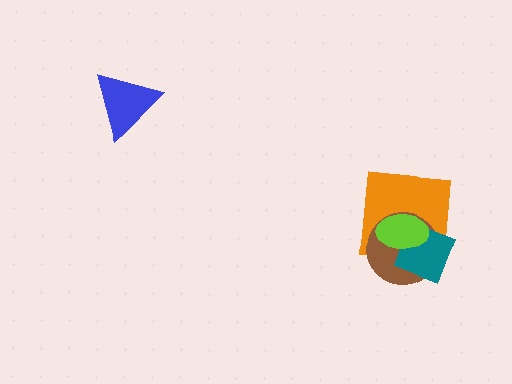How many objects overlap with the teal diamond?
3 objects overlap with the teal diamond.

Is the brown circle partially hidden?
Yes, it is partially covered by another shape.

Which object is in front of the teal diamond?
The lime ellipse is in front of the teal diamond.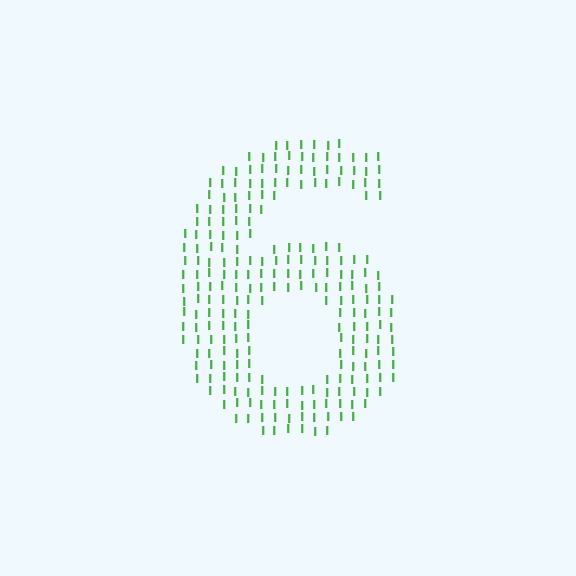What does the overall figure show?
The overall figure shows the digit 6.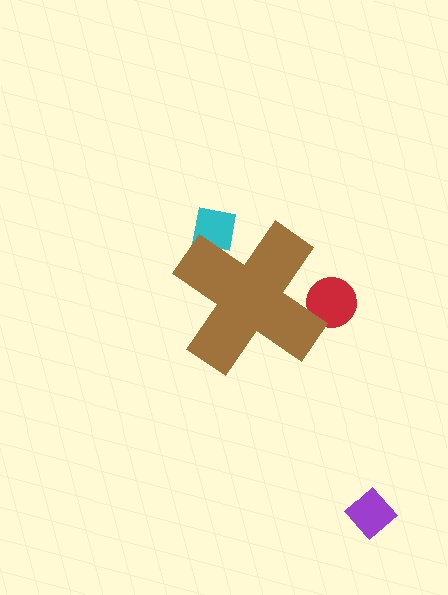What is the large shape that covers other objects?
A brown cross.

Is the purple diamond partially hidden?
No, the purple diamond is fully visible.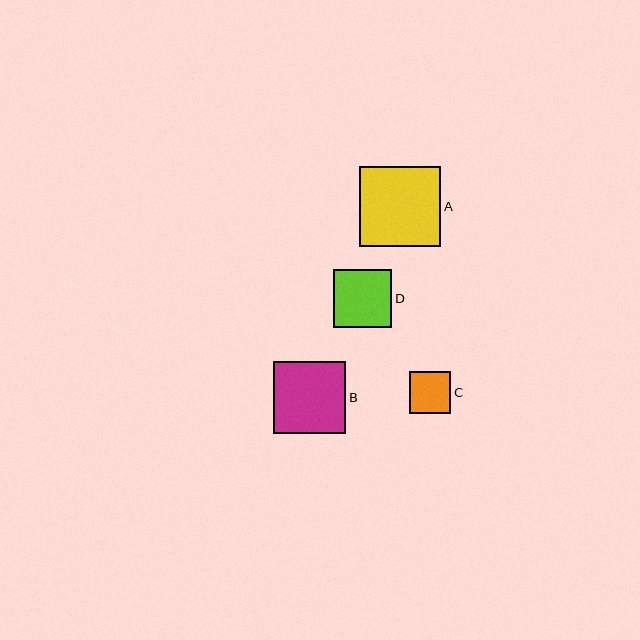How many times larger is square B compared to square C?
Square B is approximately 1.7 times the size of square C.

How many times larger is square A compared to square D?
Square A is approximately 1.4 times the size of square D.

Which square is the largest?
Square A is the largest with a size of approximately 81 pixels.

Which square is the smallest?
Square C is the smallest with a size of approximately 42 pixels.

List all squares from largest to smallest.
From largest to smallest: A, B, D, C.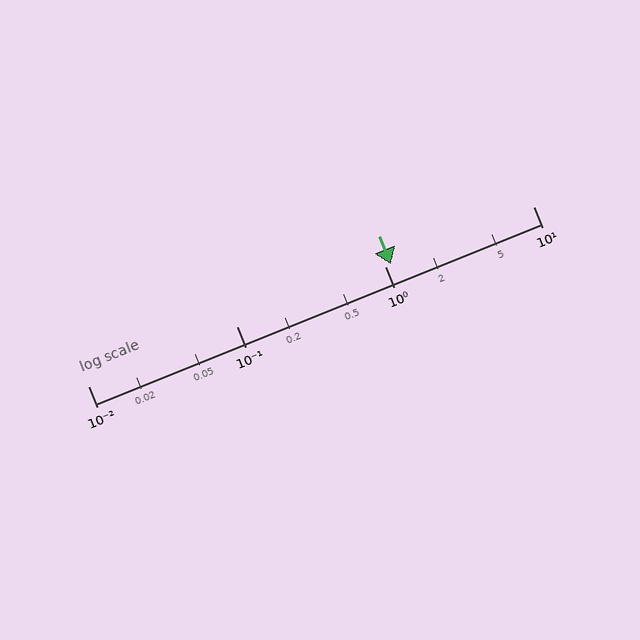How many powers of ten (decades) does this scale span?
The scale spans 3 decades, from 0.01 to 10.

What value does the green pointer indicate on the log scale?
The pointer indicates approximately 1.1.